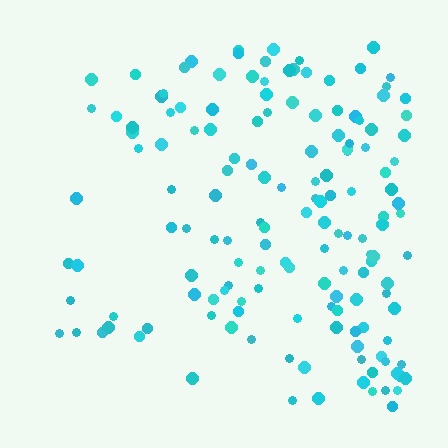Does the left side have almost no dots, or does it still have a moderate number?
Still a moderate number, just noticeably fewer than the right.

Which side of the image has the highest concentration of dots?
The right.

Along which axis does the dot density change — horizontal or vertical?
Horizontal.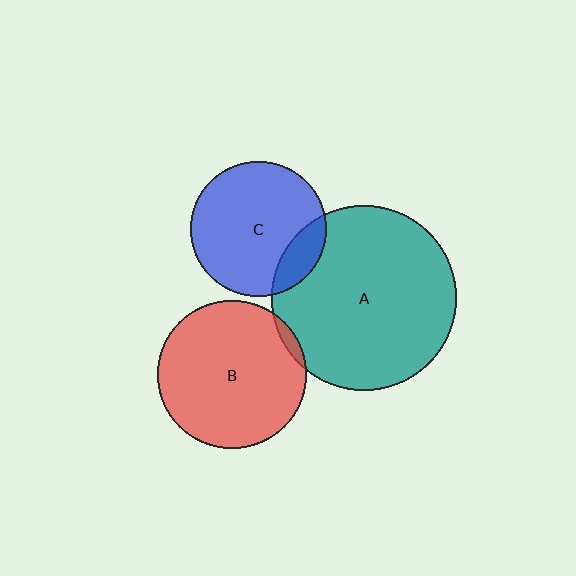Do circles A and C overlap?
Yes.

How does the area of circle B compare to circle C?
Approximately 1.2 times.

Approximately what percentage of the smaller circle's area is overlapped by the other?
Approximately 15%.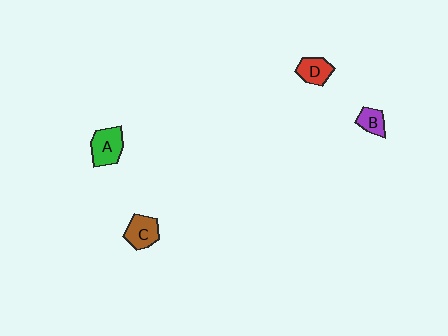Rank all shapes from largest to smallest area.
From largest to smallest: A (green), C (brown), D (red), B (purple).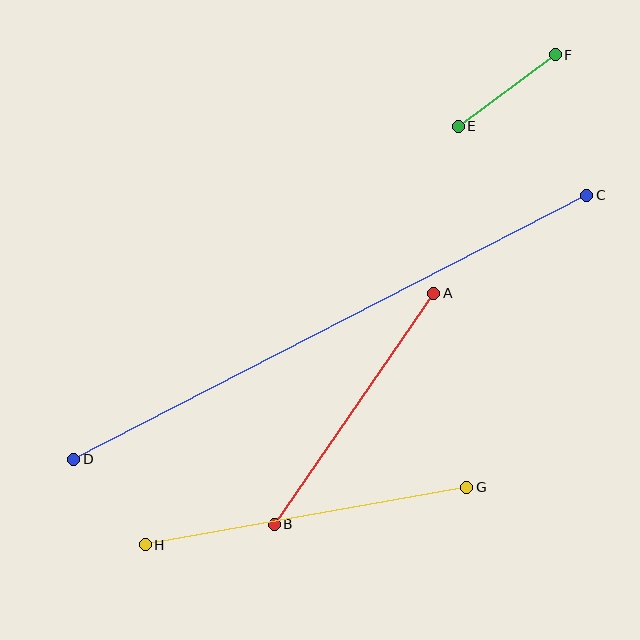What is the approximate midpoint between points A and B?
The midpoint is at approximately (354, 409) pixels.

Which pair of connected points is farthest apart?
Points C and D are farthest apart.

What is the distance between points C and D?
The distance is approximately 577 pixels.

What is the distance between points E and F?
The distance is approximately 120 pixels.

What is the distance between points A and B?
The distance is approximately 280 pixels.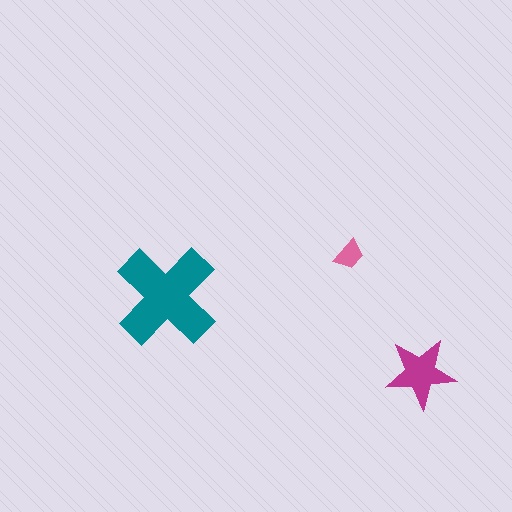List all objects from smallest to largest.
The pink trapezoid, the magenta star, the teal cross.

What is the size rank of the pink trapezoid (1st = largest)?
3rd.